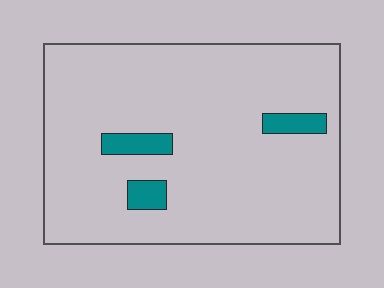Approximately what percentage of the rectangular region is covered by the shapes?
Approximately 5%.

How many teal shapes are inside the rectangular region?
3.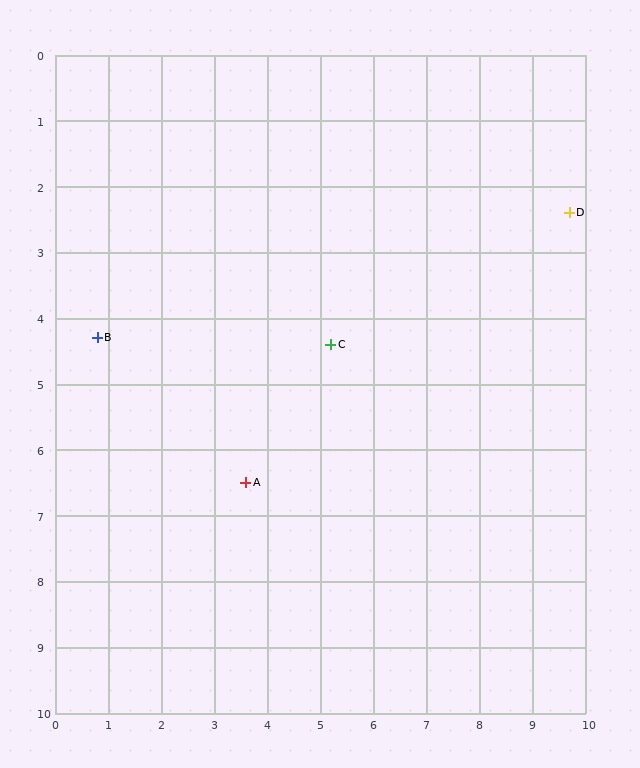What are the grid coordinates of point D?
Point D is at approximately (9.7, 2.4).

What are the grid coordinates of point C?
Point C is at approximately (5.2, 4.4).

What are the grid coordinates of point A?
Point A is at approximately (3.6, 6.5).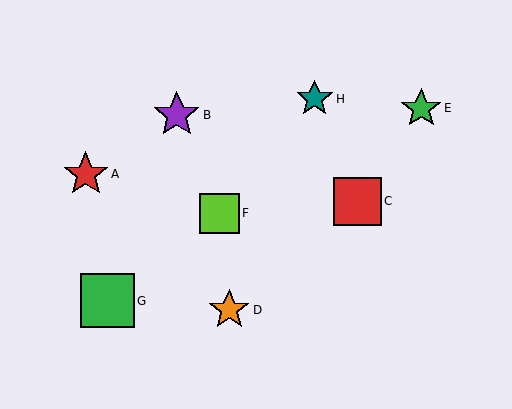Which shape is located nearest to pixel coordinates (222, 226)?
The lime square (labeled F) at (219, 213) is nearest to that location.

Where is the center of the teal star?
The center of the teal star is at (315, 99).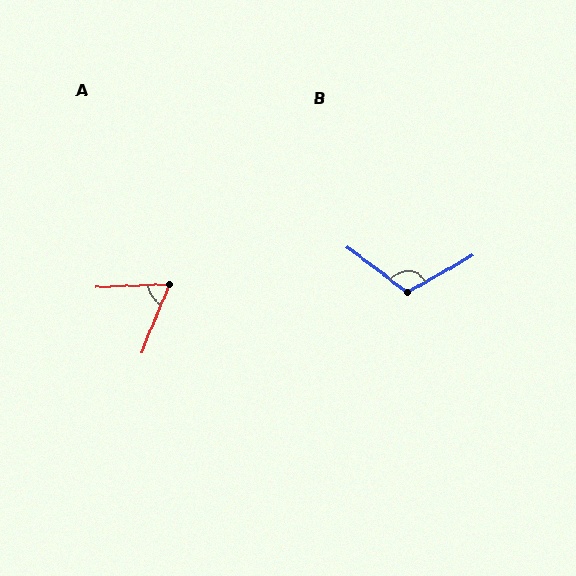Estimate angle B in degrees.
Approximately 113 degrees.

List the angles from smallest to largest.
A (65°), B (113°).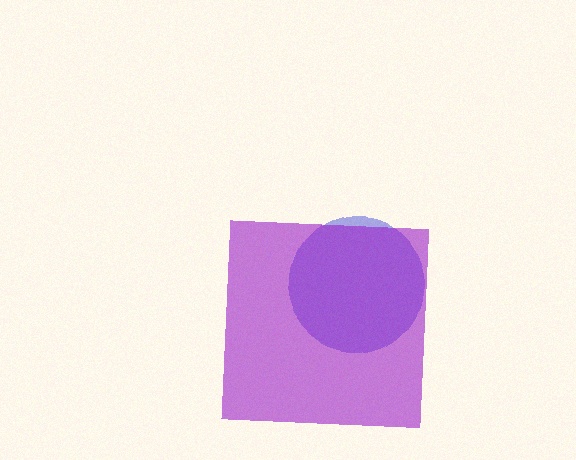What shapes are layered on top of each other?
The layered shapes are: a blue circle, a purple square.